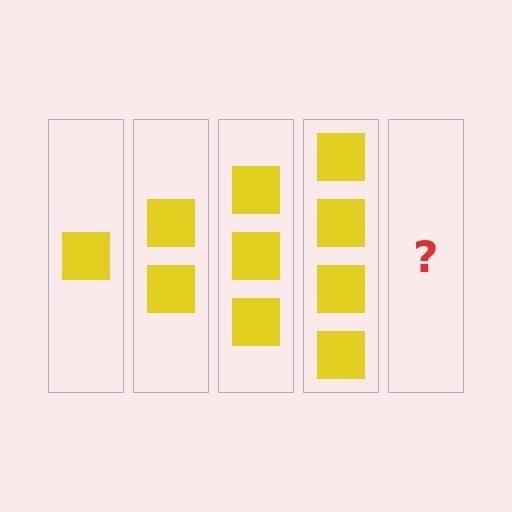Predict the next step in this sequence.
The next step is 5 squares.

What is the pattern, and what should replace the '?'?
The pattern is that each step adds one more square. The '?' should be 5 squares.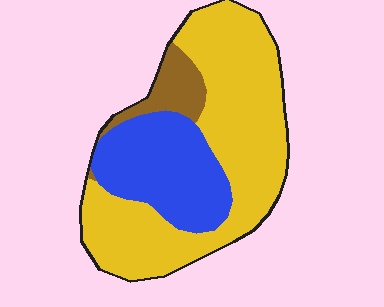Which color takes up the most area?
Yellow, at roughly 60%.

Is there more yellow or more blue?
Yellow.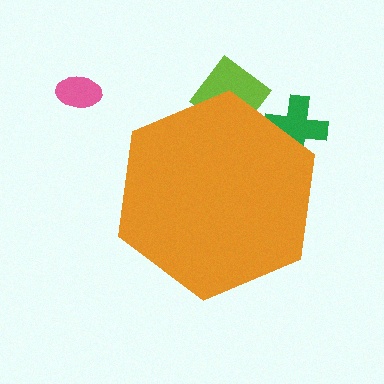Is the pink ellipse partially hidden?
No, the pink ellipse is fully visible.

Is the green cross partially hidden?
Yes, the green cross is partially hidden behind the orange hexagon.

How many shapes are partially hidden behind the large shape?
2 shapes are partially hidden.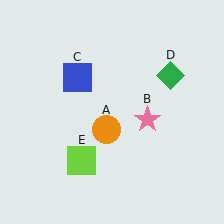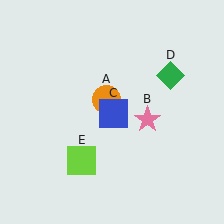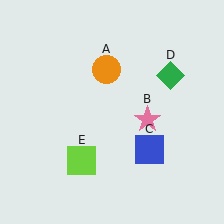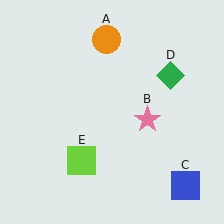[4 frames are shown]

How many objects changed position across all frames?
2 objects changed position: orange circle (object A), blue square (object C).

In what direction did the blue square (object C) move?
The blue square (object C) moved down and to the right.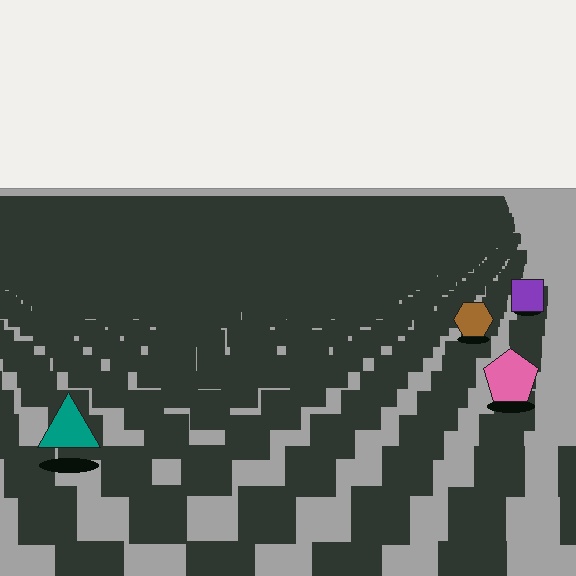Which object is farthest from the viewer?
The purple square is farthest from the viewer. It appears smaller and the ground texture around it is denser.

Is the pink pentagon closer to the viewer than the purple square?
Yes. The pink pentagon is closer — you can tell from the texture gradient: the ground texture is coarser near it.